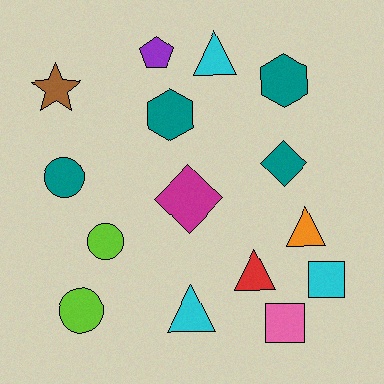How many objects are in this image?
There are 15 objects.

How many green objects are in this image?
There are no green objects.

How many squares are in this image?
There are 2 squares.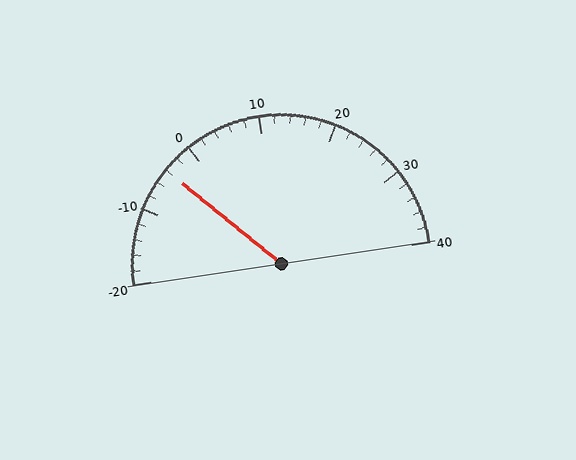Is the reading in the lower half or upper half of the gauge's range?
The reading is in the lower half of the range (-20 to 40).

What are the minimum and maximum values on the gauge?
The gauge ranges from -20 to 40.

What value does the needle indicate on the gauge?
The needle indicates approximately -4.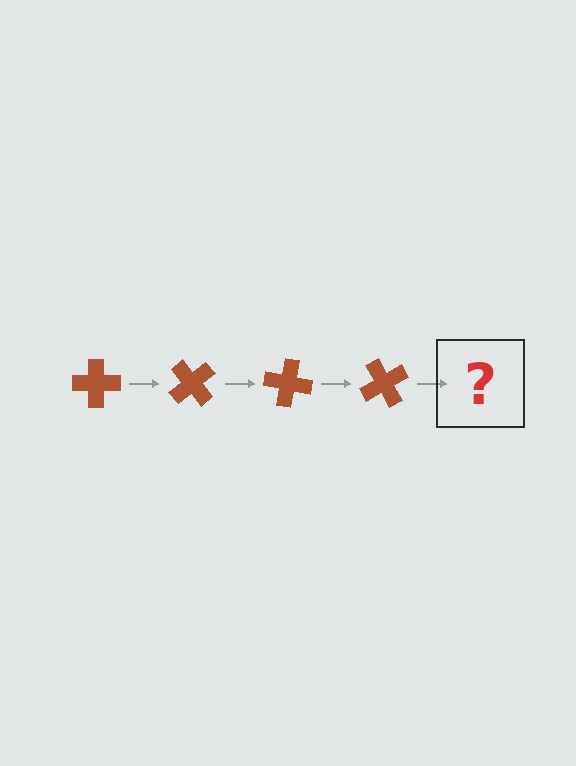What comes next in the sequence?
The next element should be a brown cross rotated 200 degrees.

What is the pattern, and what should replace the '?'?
The pattern is that the cross rotates 50 degrees each step. The '?' should be a brown cross rotated 200 degrees.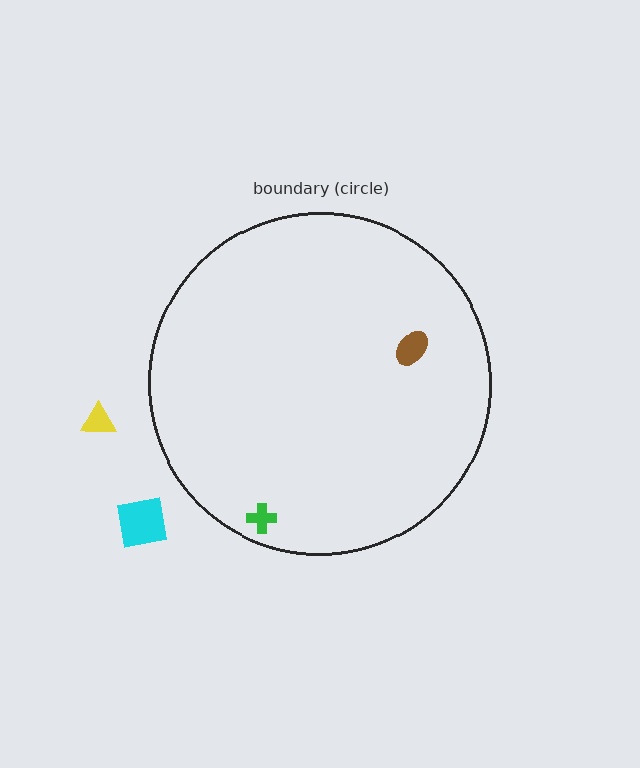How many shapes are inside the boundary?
2 inside, 2 outside.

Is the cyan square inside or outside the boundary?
Outside.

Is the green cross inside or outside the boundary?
Inside.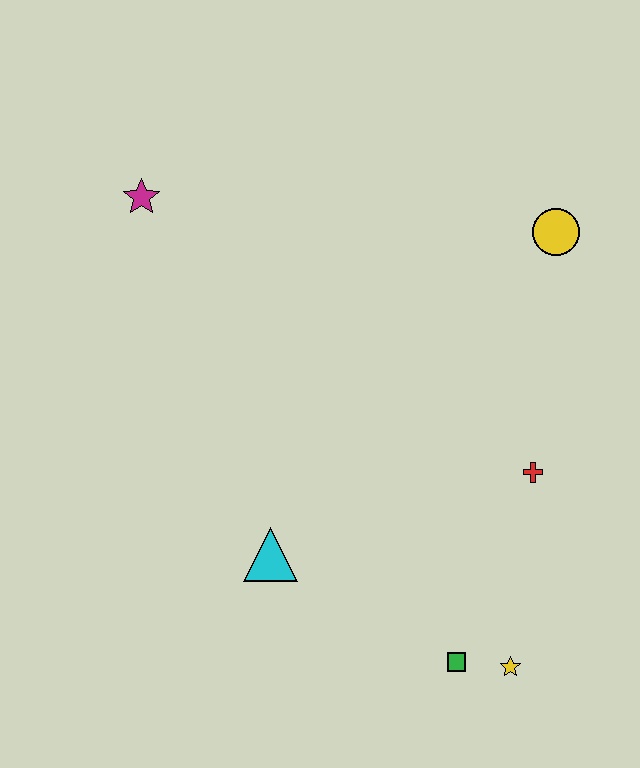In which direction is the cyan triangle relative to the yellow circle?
The cyan triangle is below the yellow circle.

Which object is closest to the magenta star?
The cyan triangle is closest to the magenta star.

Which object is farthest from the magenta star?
The yellow star is farthest from the magenta star.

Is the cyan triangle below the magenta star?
Yes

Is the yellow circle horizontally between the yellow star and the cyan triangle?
No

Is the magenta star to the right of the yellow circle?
No